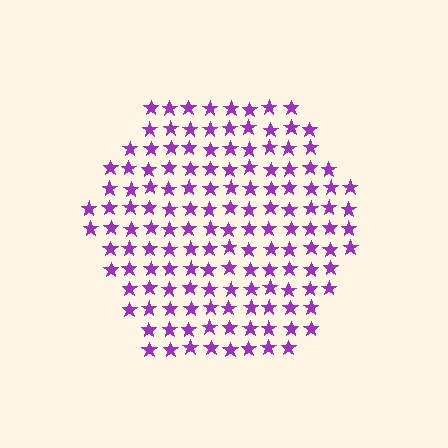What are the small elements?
The small elements are stars.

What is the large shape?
The large shape is a hexagon.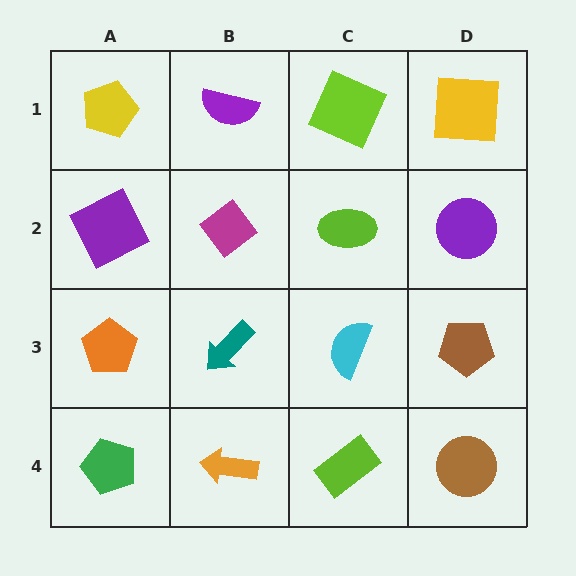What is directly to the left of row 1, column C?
A purple semicircle.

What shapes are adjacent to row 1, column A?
A purple square (row 2, column A), a purple semicircle (row 1, column B).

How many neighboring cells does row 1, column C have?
3.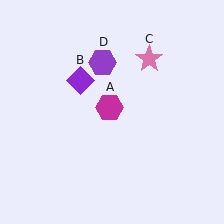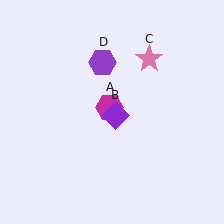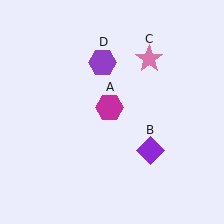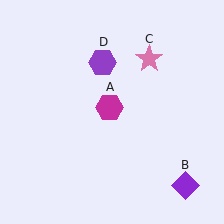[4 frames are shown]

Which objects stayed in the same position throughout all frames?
Magenta hexagon (object A) and pink star (object C) and purple hexagon (object D) remained stationary.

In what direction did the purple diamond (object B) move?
The purple diamond (object B) moved down and to the right.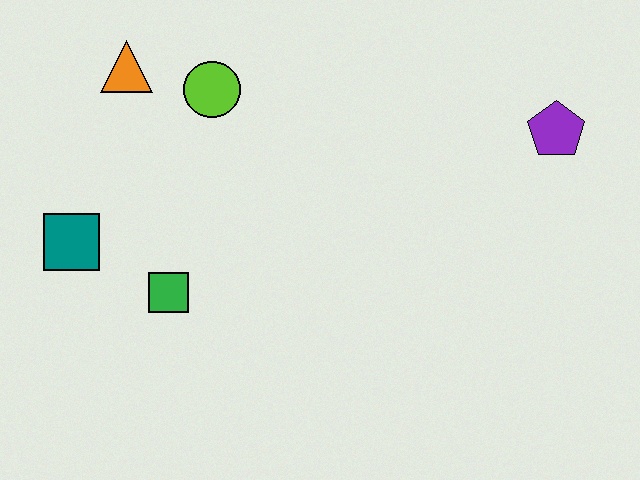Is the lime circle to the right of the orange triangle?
Yes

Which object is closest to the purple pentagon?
The lime circle is closest to the purple pentagon.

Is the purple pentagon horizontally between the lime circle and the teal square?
No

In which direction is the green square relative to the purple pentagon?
The green square is to the left of the purple pentagon.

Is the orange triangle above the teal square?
Yes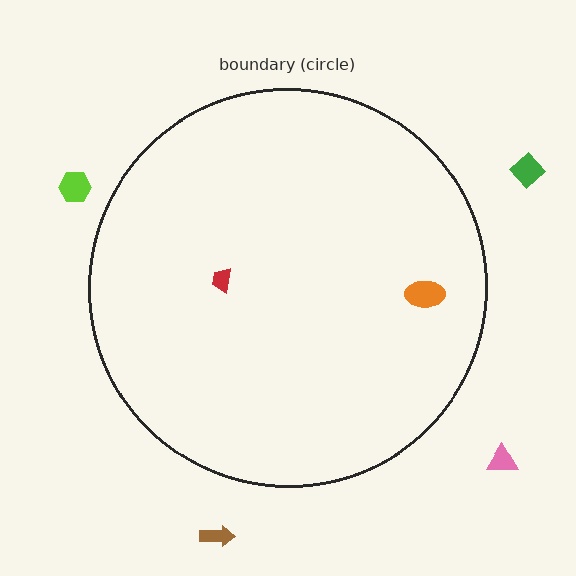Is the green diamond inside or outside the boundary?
Outside.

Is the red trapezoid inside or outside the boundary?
Inside.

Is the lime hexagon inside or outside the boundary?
Outside.